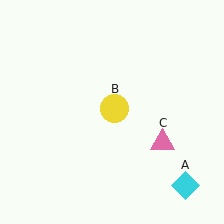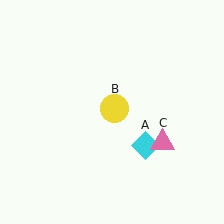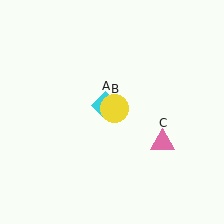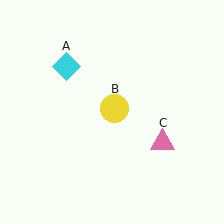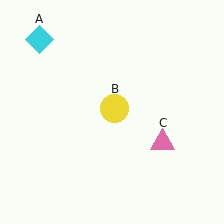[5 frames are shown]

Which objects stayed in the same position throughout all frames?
Yellow circle (object B) and pink triangle (object C) remained stationary.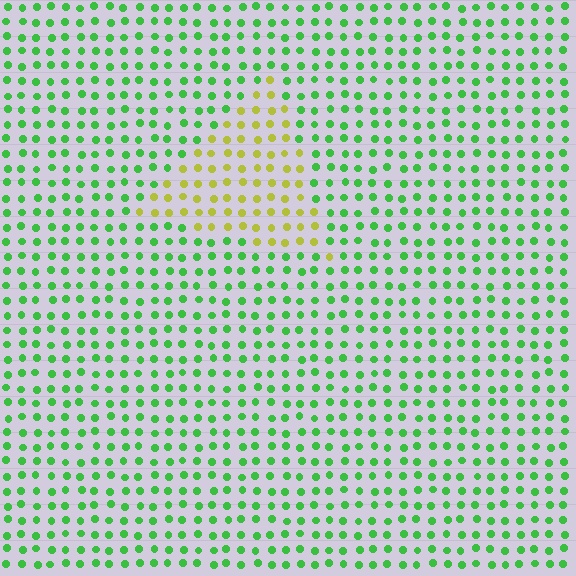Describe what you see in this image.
The image is filled with small green elements in a uniform arrangement. A triangle-shaped region is visible where the elements are tinted to a slightly different hue, forming a subtle color boundary.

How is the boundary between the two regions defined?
The boundary is defined purely by a slight shift in hue (about 57 degrees). Spacing, size, and orientation are identical on both sides.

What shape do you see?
I see a triangle.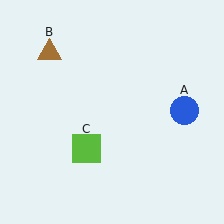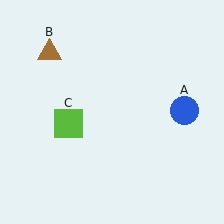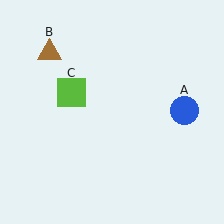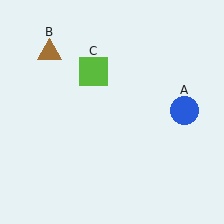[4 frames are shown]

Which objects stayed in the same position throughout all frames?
Blue circle (object A) and brown triangle (object B) remained stationary.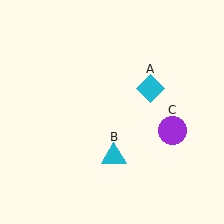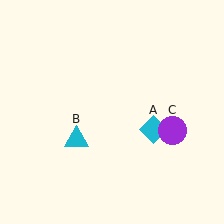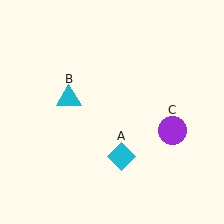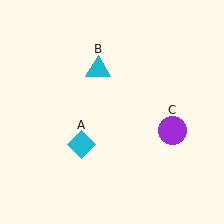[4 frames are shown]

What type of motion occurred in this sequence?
The cyan diamond (object A), cyan triangle (object B) rotated clockwise around the center of the scene.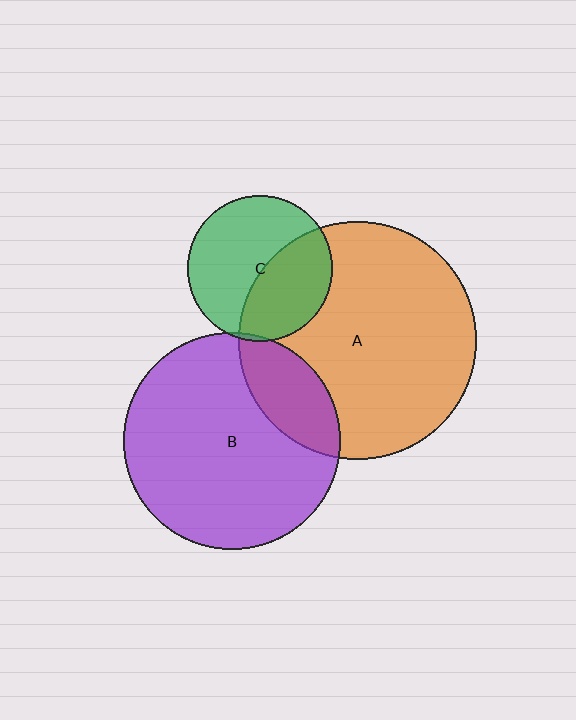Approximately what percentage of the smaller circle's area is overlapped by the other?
Approximately 5%.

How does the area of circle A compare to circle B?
Approximately 1.2 times.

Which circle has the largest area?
Circle A (orange).